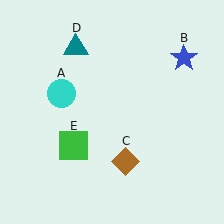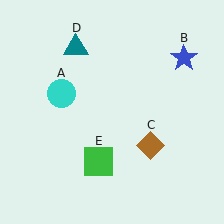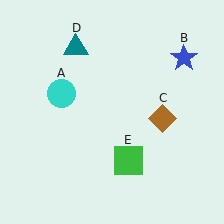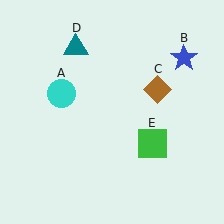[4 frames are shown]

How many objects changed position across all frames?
2 objects changed position: brown diamond (object C), green square (object E).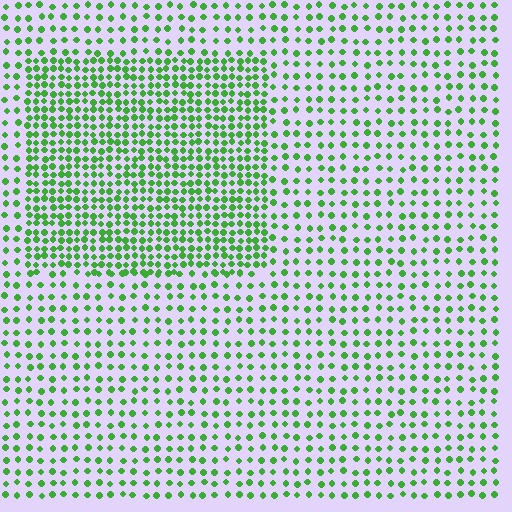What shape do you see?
I see a rectangle.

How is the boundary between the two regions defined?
The boundary is defined by a change in element density (approximately 2.0x ratio). All elements are the same color, size, and shape.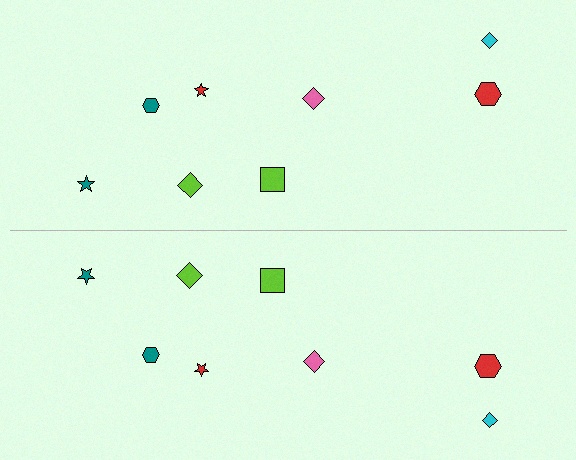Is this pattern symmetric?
Yes, this pattern has bilateral (reflection) symmetry.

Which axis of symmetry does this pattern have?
The pattern has a horizontal axis of symmetry running through the center of the image.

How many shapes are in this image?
There are 16 shapes in this image.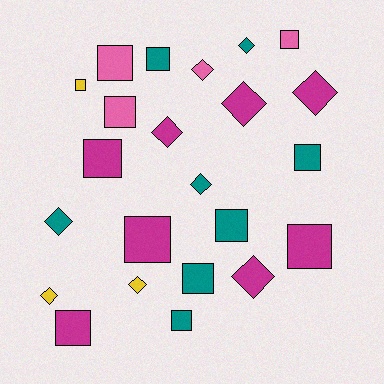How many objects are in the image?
There are 23 objects.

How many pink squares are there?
There are 3 pink squares.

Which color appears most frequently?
Magenta, with 8 objects.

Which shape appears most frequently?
Square, with 13 objects.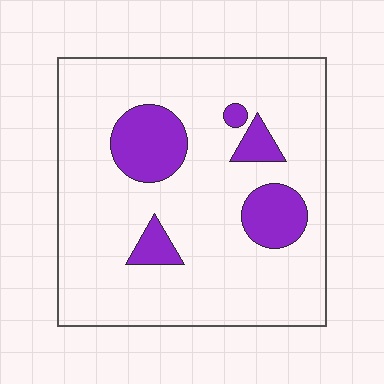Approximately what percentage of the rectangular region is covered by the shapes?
Approximately 15%.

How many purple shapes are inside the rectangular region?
5.